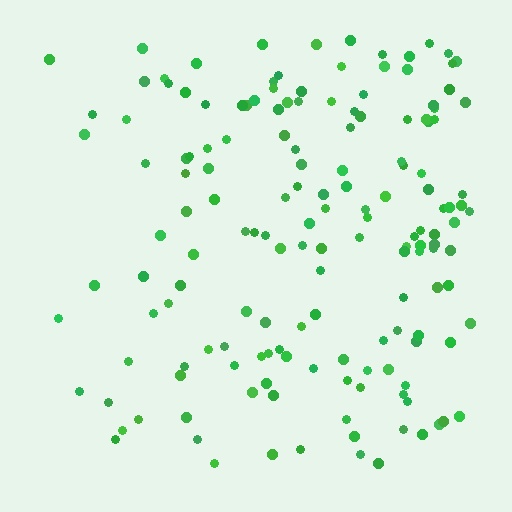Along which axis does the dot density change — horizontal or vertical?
Horizontal.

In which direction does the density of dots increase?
From left to right, with the right side densest.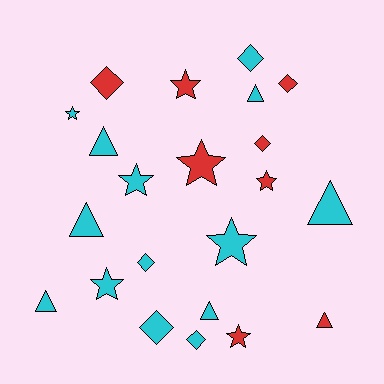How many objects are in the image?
There are 22 objects.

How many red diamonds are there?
There are 3 red diamonds.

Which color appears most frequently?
Cyan, with 14 objects.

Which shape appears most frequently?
Star, with 8 objects.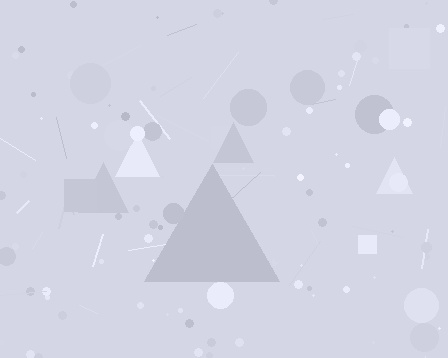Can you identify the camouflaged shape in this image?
The camouflaged shape is a triangle.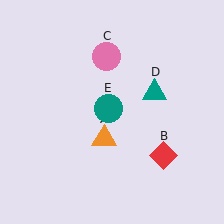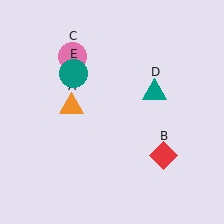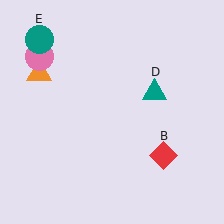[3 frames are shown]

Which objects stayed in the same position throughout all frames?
Red diamond (object B) and teal triangle (object D) remained stationary.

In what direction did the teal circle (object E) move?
The teal circle (object E) moved up and to the left.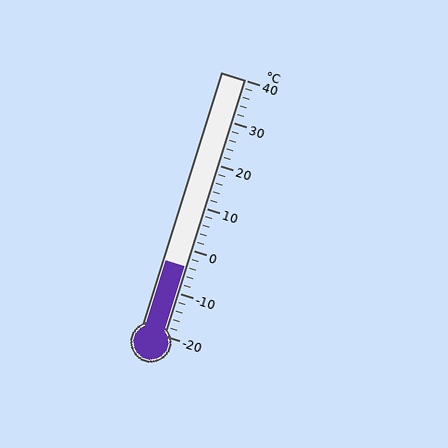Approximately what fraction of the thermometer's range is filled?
The thermometer is filled to approximately 25% of its range.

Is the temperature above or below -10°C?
The temperature is above -10°C.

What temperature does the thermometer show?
The thermometer shows approximately -4°C.